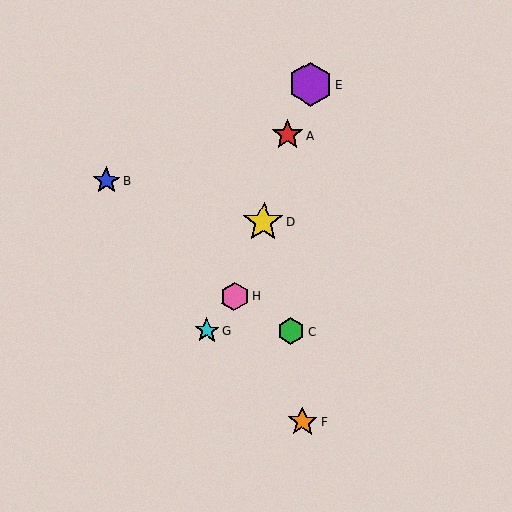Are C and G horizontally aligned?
Yes, both are at y≈331.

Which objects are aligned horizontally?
Objects C, G are aligned horizontally.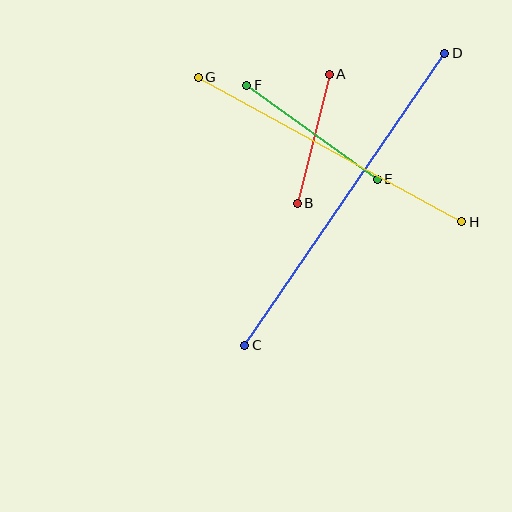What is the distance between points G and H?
The distance is approximately 301 pixels.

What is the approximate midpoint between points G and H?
The midpoint is at approximately (330, 149) pixels.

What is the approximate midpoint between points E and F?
The midpoint is at approximately (312, 132) pixels.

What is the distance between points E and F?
The distance is approximately 161 pixels.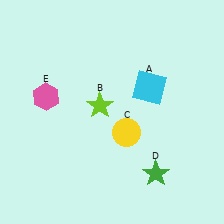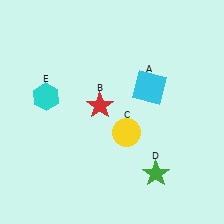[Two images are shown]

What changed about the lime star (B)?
In Image 1, B is lime. In Image 2, it changed to red.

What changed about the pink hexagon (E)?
In Image 1, E is pink. In Image 2, it changed to cyan.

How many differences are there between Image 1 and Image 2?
There are 2 differences between the two images.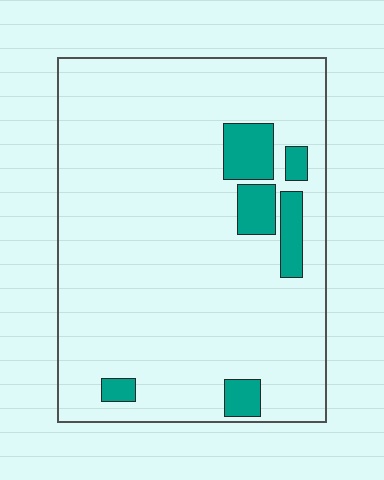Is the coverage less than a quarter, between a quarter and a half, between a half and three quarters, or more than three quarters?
Less than a quarter.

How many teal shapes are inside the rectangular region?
6.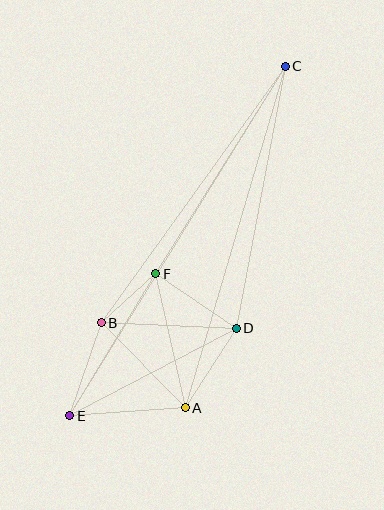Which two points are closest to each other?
Points B and F are closest to each other.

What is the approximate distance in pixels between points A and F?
The distance between A and F is approximately 137 pixels.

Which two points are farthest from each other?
Points C and E are farthest from each other.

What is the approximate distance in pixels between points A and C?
The distance between A and C is approximately 356 pixels.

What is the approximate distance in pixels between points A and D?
The distance between A and D is approximately 95 pixels.